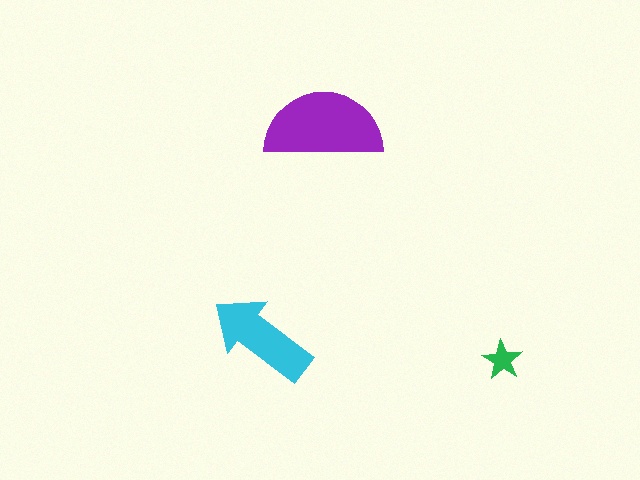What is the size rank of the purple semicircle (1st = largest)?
1st.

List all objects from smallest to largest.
The green star, the cyan arrow, the purple semicircle.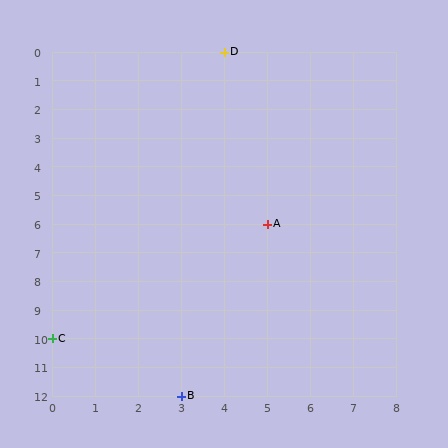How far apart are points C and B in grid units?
Points C and B are 3 columns and 2 rows apart (about 3.6 grid units diagonally).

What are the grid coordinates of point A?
Point A is at grid coordinates (5, 6).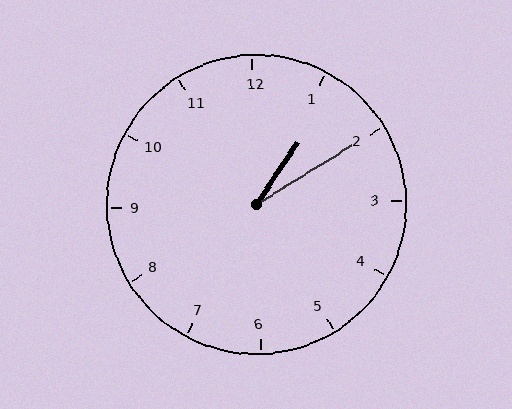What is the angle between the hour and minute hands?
Approximately 25 degrees.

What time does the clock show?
1:10.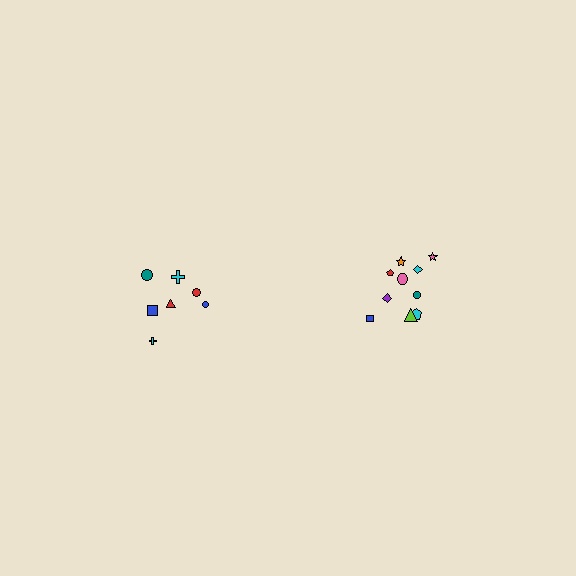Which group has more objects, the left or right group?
The right group.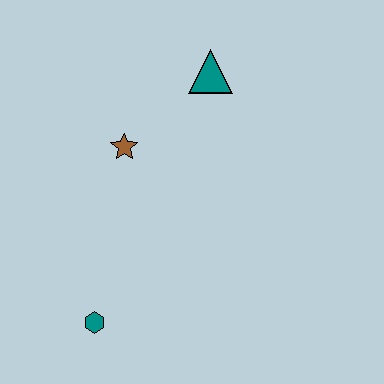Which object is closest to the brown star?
The teal triangle is closest to the brown star.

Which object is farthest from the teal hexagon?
The teal triangle is farthest from the teal hexagon.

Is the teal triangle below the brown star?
No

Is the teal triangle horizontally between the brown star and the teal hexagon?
No